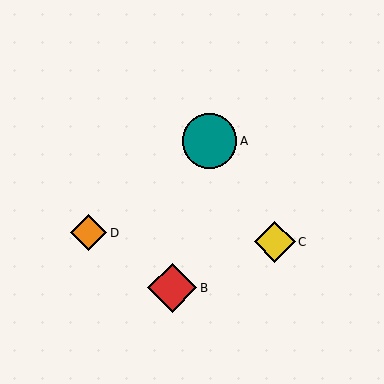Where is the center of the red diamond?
The center of the red diamond is at (172, 288).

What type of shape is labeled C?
Shape C is a yellow diamond.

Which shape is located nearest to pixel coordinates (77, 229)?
The orange diamond (labeled D) at (88, 233) is nearest to that location.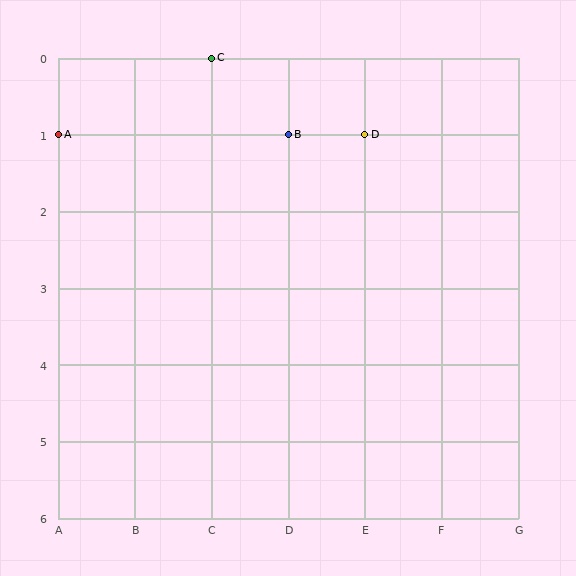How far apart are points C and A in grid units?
Points C and A are 2 columns and 1 row apart (about 2.2 grid units diagonally).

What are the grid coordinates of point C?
Point C is at grid coordinates (C, 0).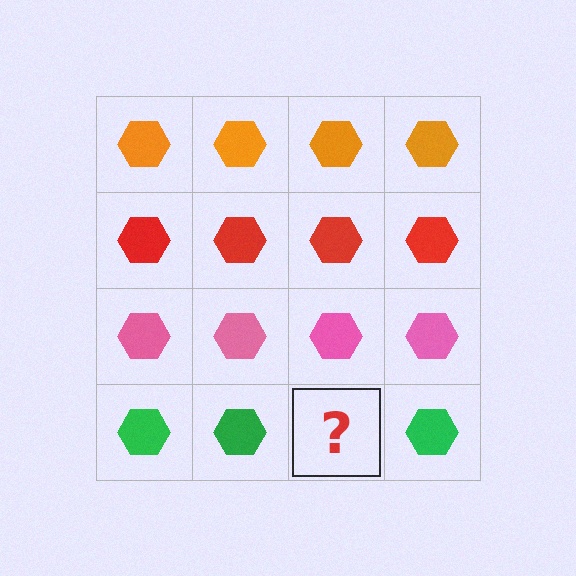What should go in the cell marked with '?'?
The missing cell should contain a green hexagon.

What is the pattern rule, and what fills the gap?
The rule is that each row has a consistent color. The gap should be filled with a green hexagon.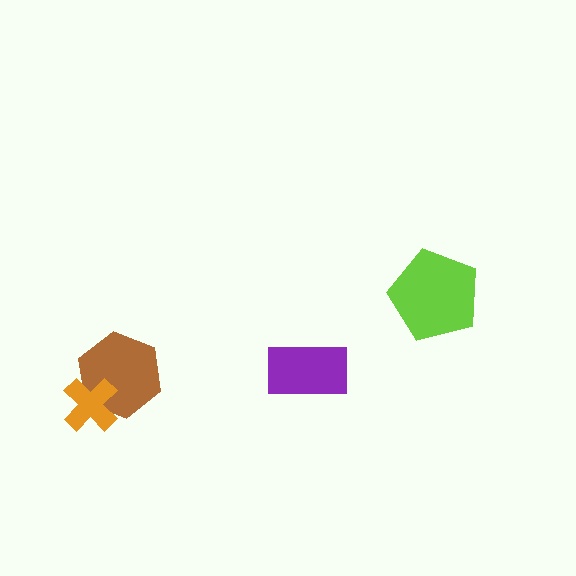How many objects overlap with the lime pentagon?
0 objects overlap with the lime pentagon.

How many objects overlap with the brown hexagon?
1 object overlaps with the brown hexagon.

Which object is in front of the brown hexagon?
The orange cross is in front of the brown hexagon.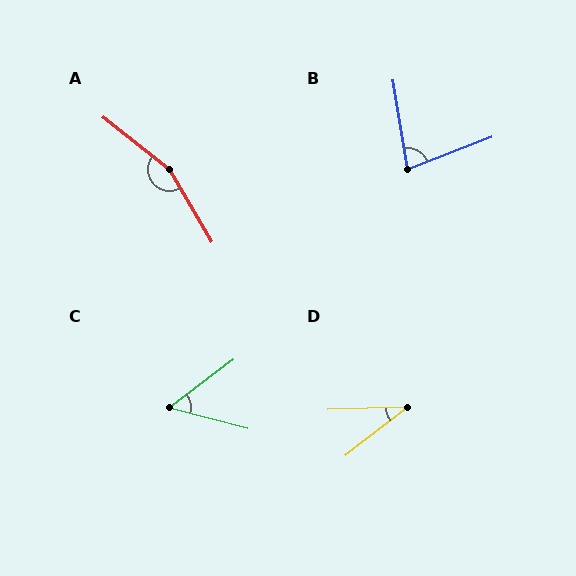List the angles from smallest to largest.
D (36°), C (52°), B (78°), A (159°).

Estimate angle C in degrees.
Approximately 52 degrees.